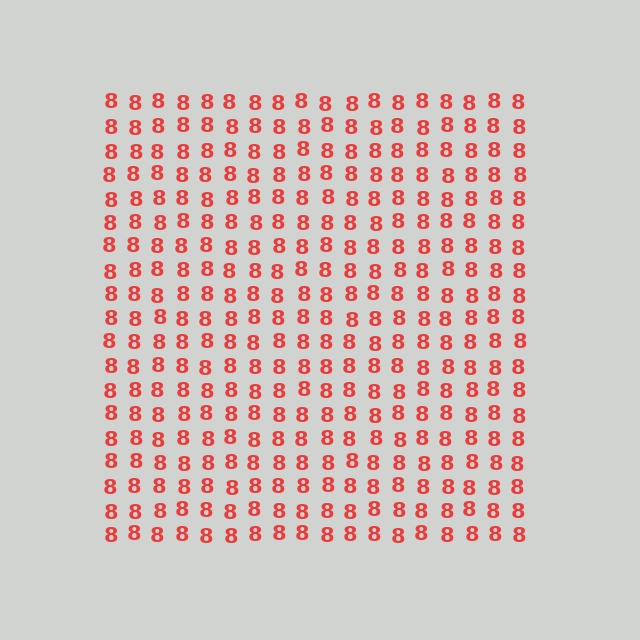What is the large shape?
The large shape is a square.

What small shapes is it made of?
It is made of small digit 8's.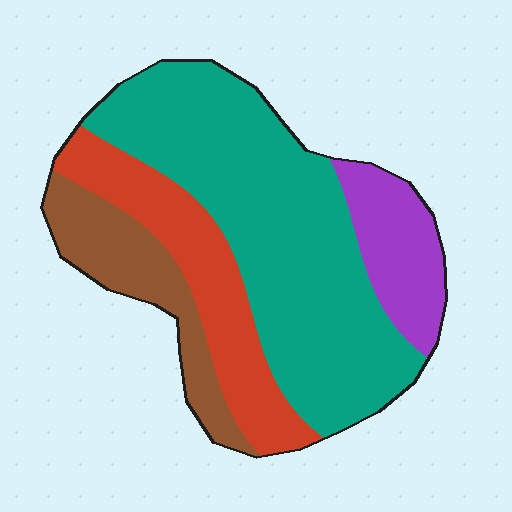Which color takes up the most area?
Teal, at roughly 50%.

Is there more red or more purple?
Red.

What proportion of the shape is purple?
Purple takes up about one eighth (1/8) of the shape.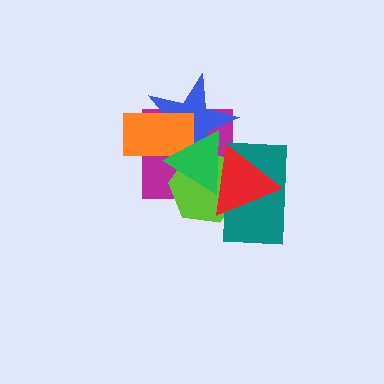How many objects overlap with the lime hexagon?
5 objects overlap with the lime hexagon.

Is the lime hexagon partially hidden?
Yes, it is partially covered by another shape.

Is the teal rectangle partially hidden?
Yes, it is partially covered by another shape.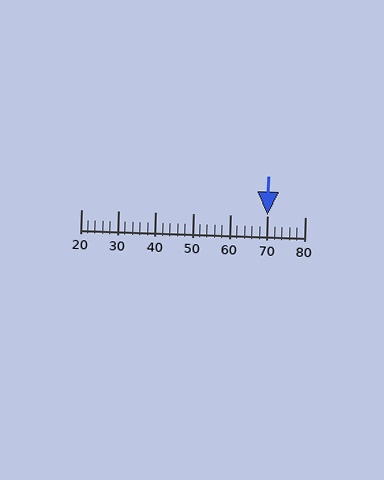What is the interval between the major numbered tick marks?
The major tick marks are spaced 10 units apart.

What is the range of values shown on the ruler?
The ruler shows values from 20 to 80.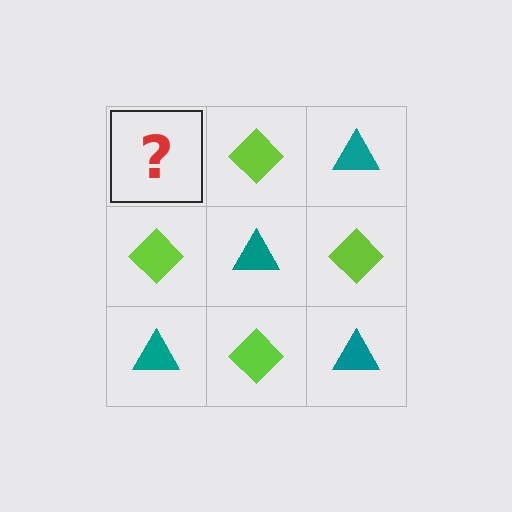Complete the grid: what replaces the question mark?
The question mark should be replaced with a teal triangle.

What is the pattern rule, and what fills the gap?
The rule is that it alternates teal triangle and lime diamond in a checkerboard pattern. The gap should be filled with a teal triangle.